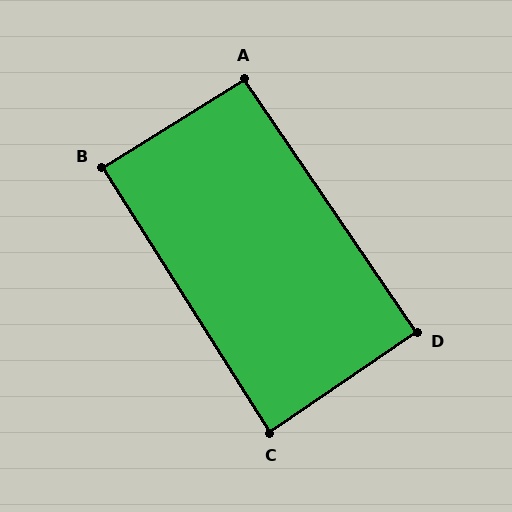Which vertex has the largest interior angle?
A, at approximately 92 degrees.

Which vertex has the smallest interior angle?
C, at approximately 88 degrees.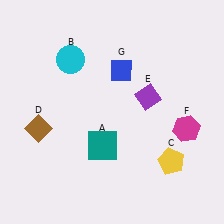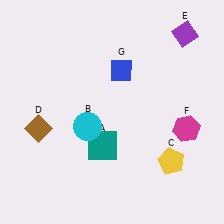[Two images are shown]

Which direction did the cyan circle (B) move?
The cyan circle (B) moved down.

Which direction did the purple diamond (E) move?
The purple diamond (E) moved up.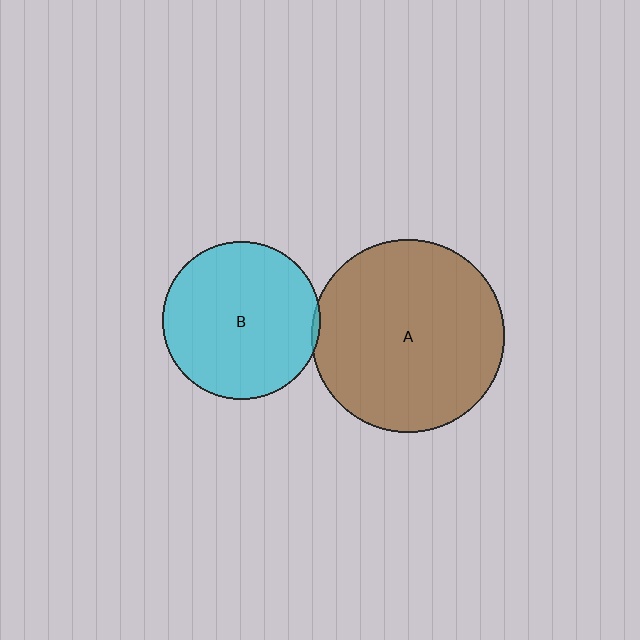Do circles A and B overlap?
Yes.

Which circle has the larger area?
Circle A (brown).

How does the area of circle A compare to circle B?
Approximately 1.5 times.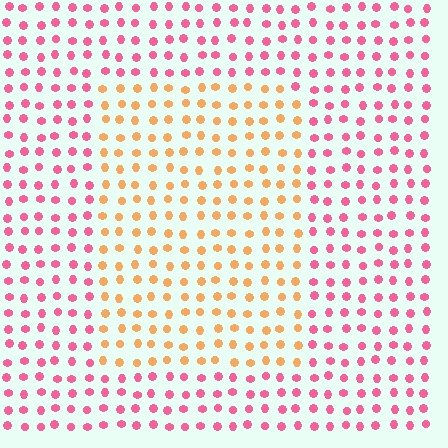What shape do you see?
I see a rectangle.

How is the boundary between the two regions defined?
The boundary is defined purely by a slight shift in hue (about 52 degrees). Spacing, size, and orientation are identical on both sides.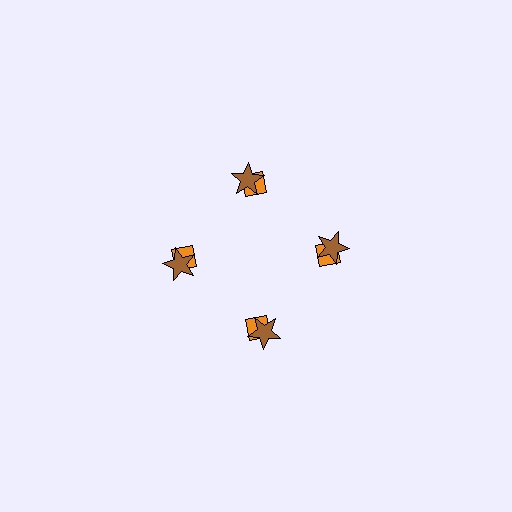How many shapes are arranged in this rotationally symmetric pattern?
There are 8 shapes, arranged in 4 groups of 2.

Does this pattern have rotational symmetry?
Yes, this pattern has 4-fold rotational symmetry. It looks the same after rotating 90 degrees around the center.